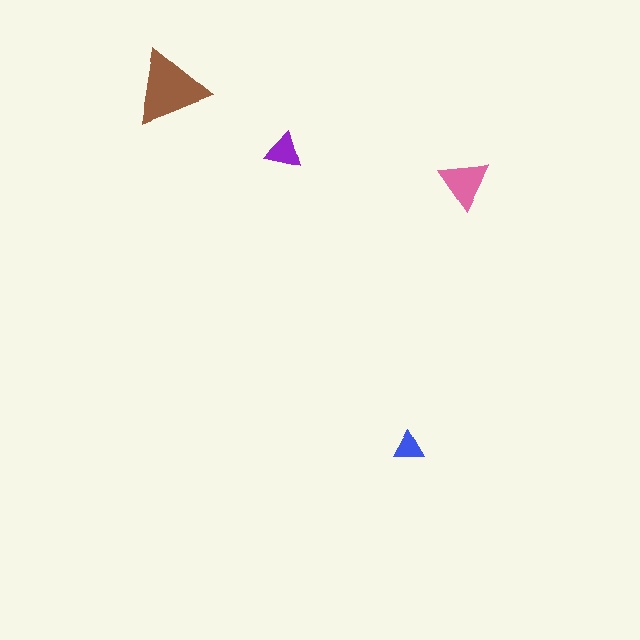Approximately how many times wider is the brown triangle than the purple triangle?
About 2 times wider.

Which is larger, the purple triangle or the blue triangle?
The purple one.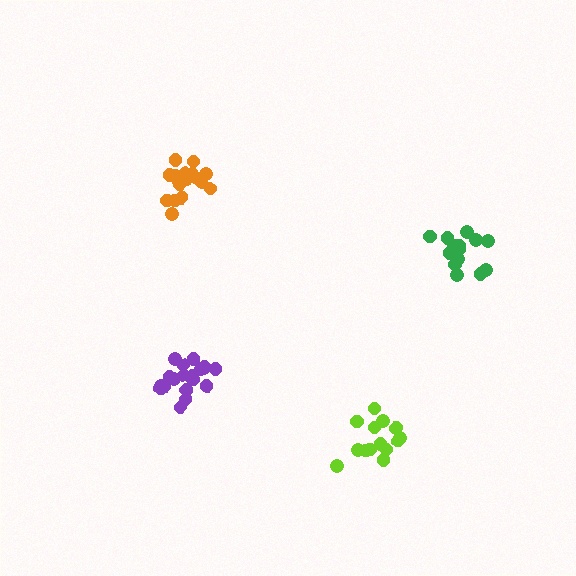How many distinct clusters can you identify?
There are 4 distinct clusters.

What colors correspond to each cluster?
The clusters are colored: orange, purple, lime, green.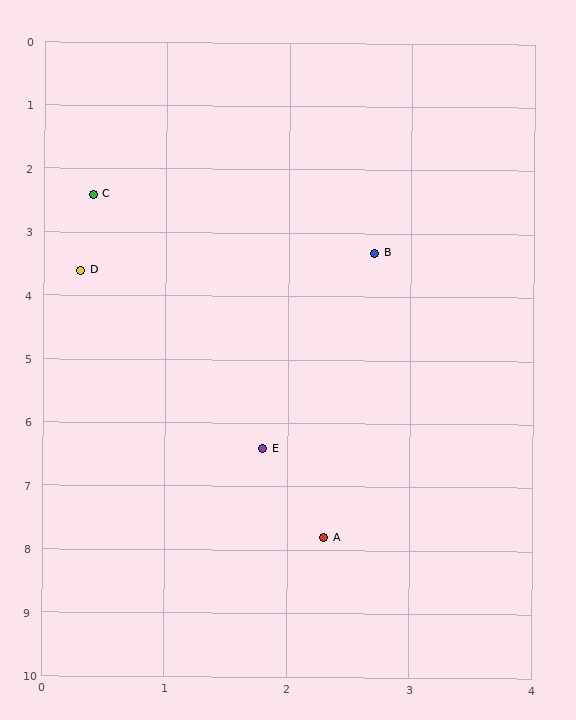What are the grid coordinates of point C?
Point C is at approximately (0.4, 2.4).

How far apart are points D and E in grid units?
Points D and E are about 3.2 grid units apart.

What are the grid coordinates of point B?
Point B is at approximately (2.7, 3.3).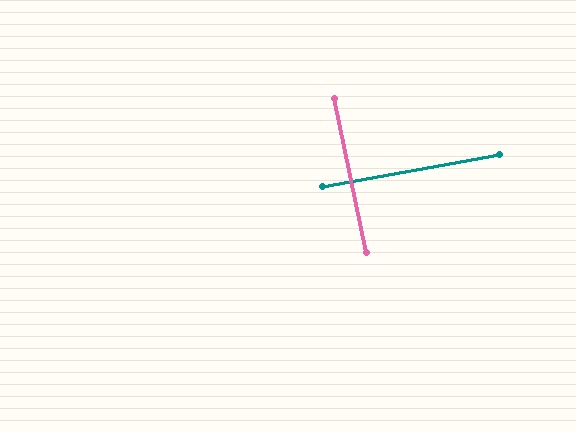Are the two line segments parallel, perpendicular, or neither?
Perpendicular — they meet at approximately 89°.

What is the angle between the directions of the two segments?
Approximately 89 degrees.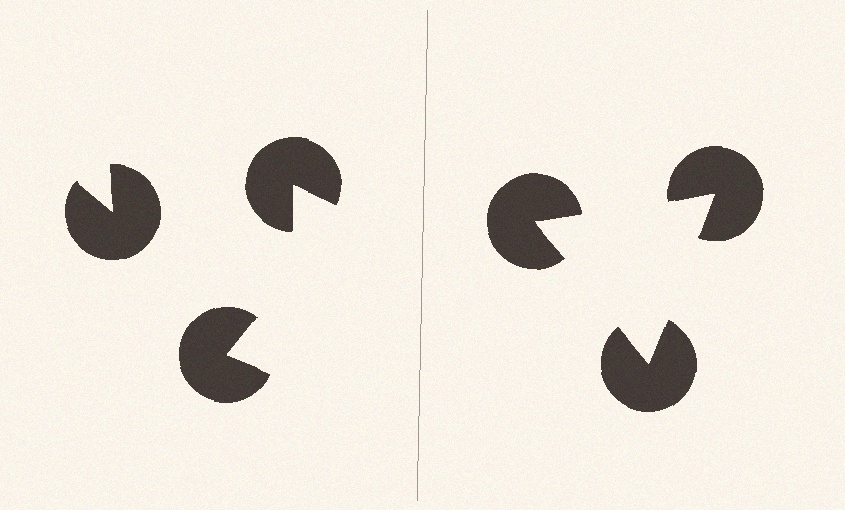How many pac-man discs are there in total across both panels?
6 — 3 on each side.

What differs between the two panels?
The pac-man discs are positioned identically on both sides; only the wedge orientations differ. On the right they align to a triangle; on the left they are misaligned.